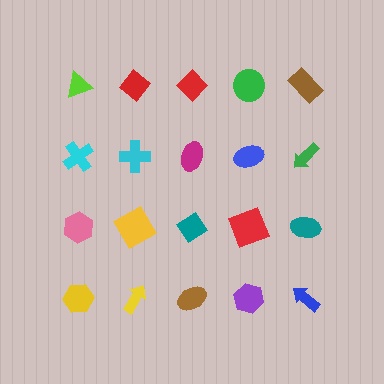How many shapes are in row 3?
5 shapes.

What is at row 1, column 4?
A green circle.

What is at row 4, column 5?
A blue arrow.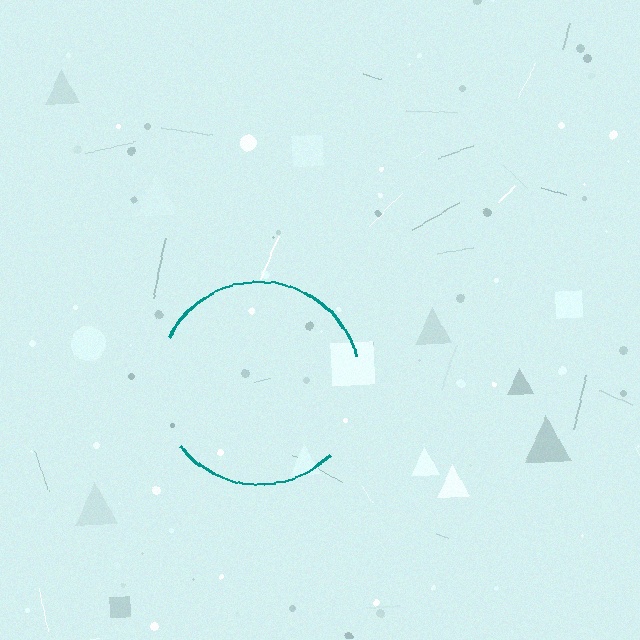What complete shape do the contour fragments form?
The contour fragments form a circle.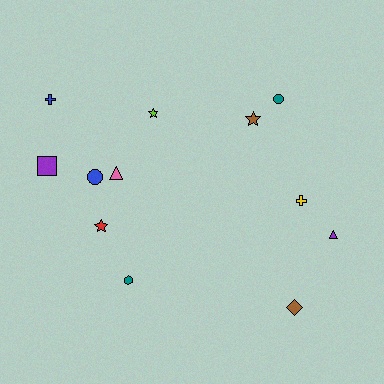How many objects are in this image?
There are 12 objects.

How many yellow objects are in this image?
There is 1 yellow object.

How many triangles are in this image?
There are 2 triangles.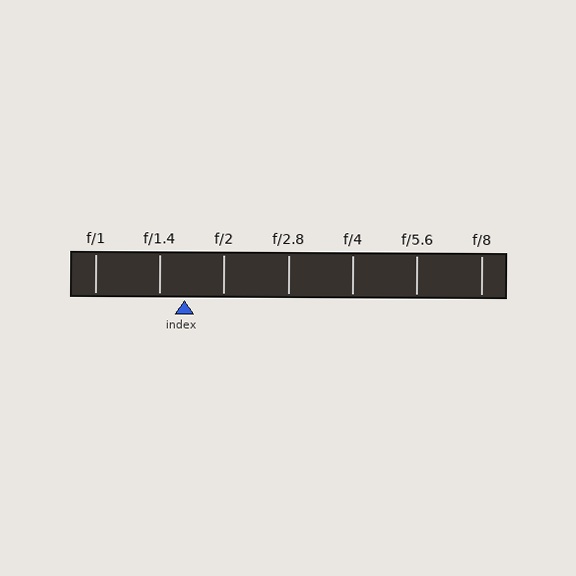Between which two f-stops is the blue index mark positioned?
The index mark is between f/1.4 and f/2.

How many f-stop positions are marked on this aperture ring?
There are 7 f-stop positions marked.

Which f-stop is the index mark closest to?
The index mark is closest to f/1.4.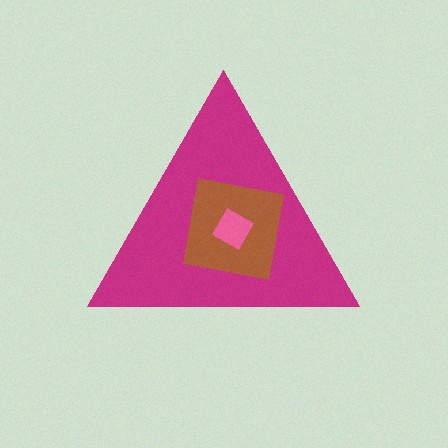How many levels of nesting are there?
3.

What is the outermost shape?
The magenta triangle.